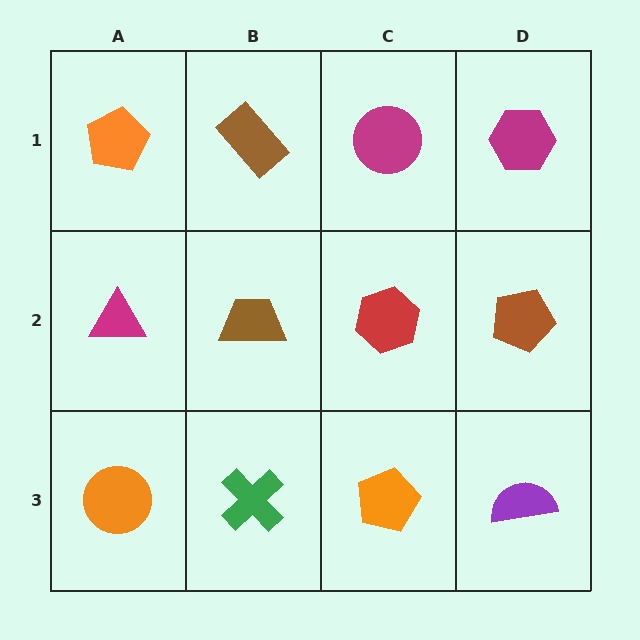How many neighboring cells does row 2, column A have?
3.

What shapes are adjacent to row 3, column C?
A red hexagon (row 2, column C), a green cross (row 3, column B), a purple semicircle (row 3, column D).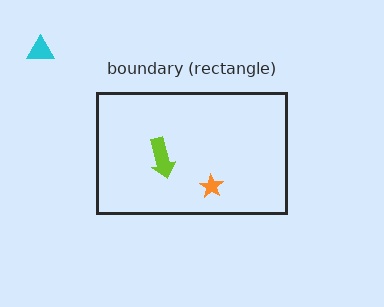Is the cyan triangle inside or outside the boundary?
Outside.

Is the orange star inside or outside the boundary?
Inside.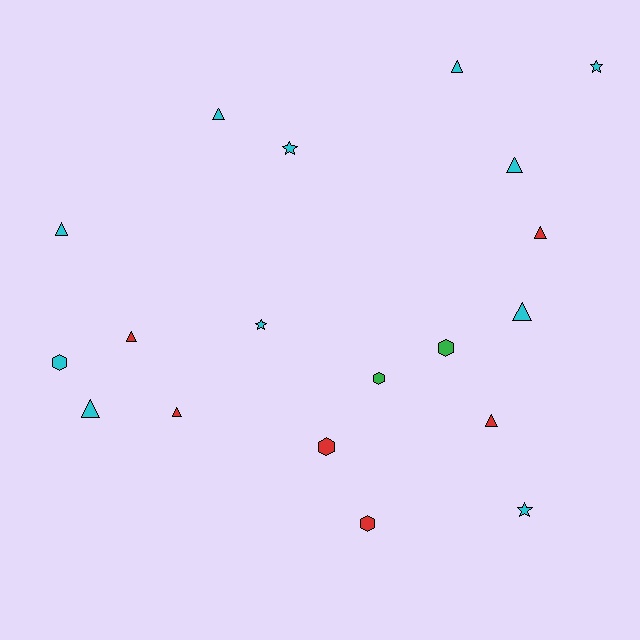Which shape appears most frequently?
Triangle, with 10 objects.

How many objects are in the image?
There are 19 objects.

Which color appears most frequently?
Cyan, with 11 objects.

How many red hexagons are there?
There are 2 red hexagons.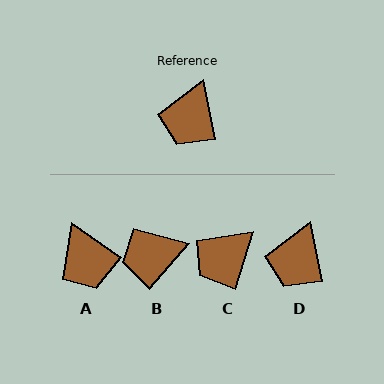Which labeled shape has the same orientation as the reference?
D.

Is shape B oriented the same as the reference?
No, it is off by about 52 degrees.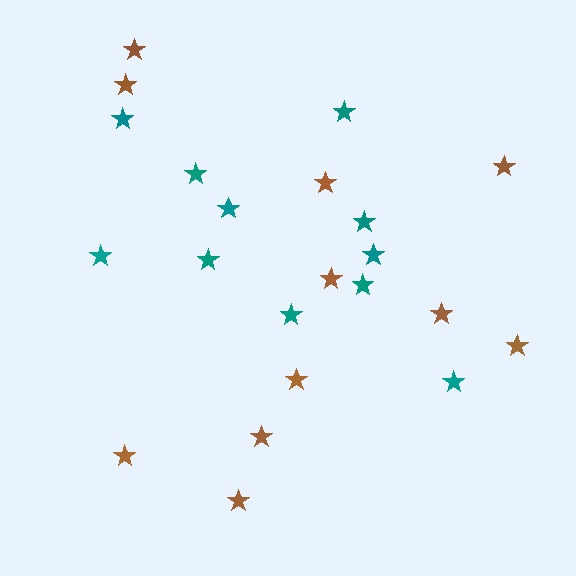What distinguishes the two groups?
There are 2 groups: one group of brown stars (11) and one group of teal stars (11).